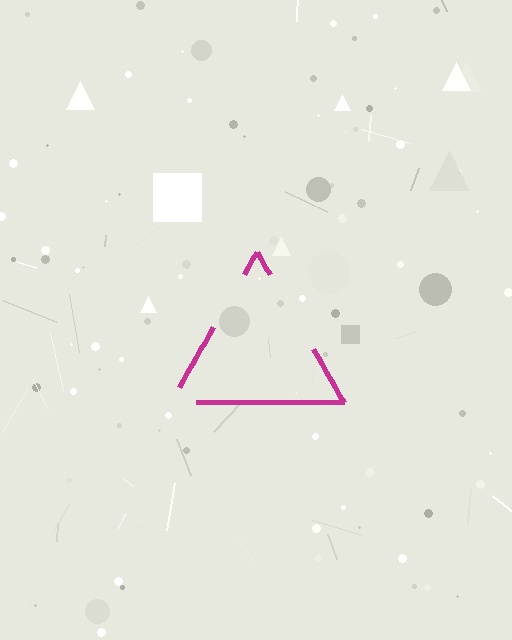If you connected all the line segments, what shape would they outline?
They would outline a triangle.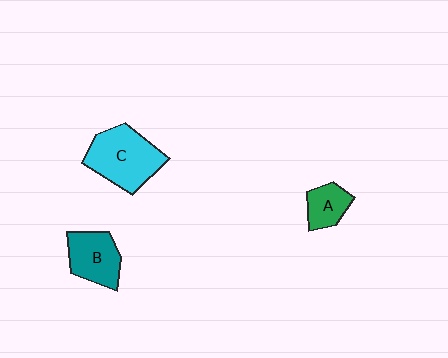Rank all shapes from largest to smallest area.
From largest to smallest: C (cyan), B (teal), A (green).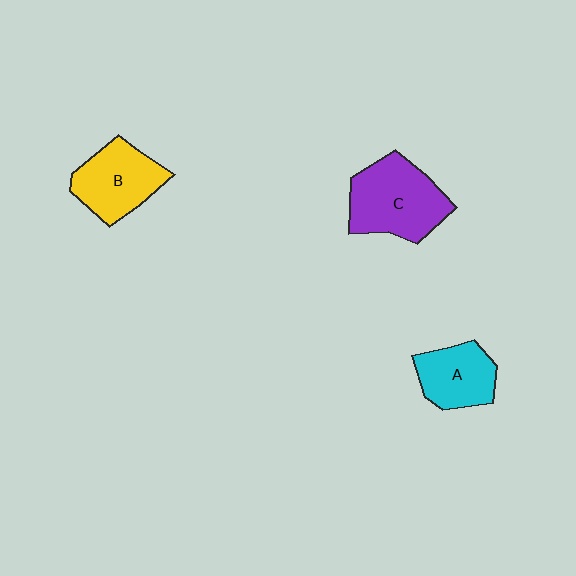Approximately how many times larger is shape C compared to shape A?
Approximately 1.5 times.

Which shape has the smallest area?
Shape A (cyan).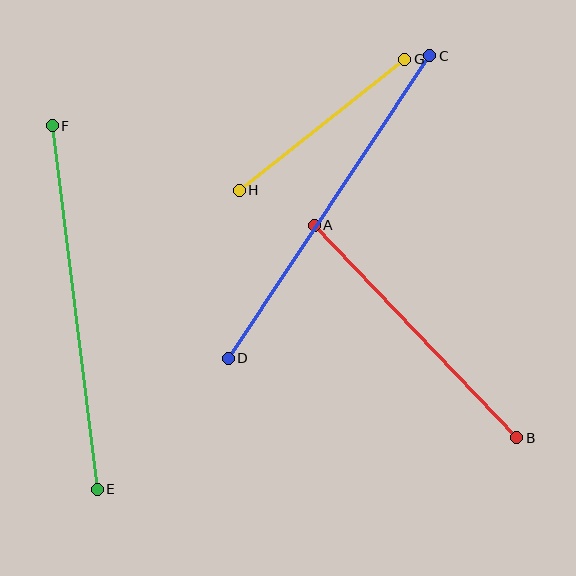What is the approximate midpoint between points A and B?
The midpoint is at approximately (416, 332) pixels.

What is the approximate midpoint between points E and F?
The midpoint is at approximately (75, 307) pixels.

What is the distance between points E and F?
The distance is approximately 366 pixels.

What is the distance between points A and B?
The distance is approximately 293 pixels.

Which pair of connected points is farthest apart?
Points E and F are farthest apart.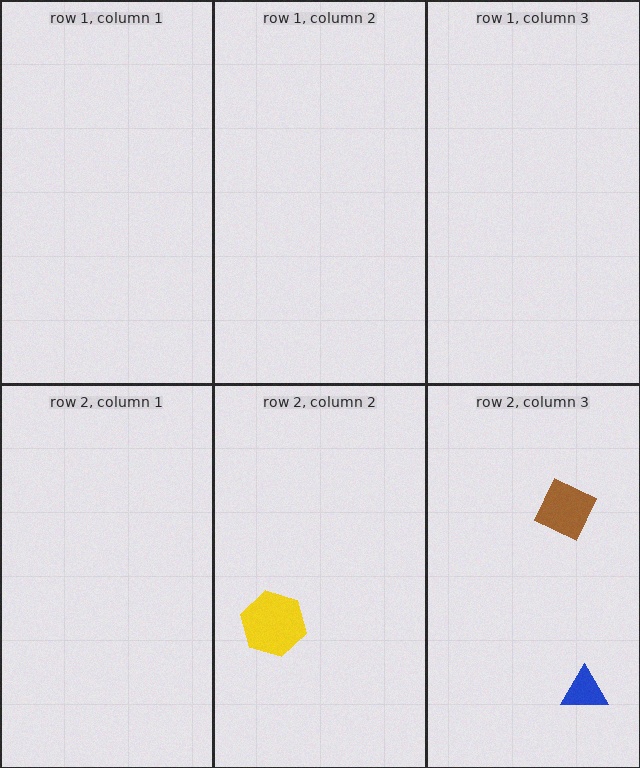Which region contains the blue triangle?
The row 2, column 3 region.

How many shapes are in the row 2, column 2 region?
1.